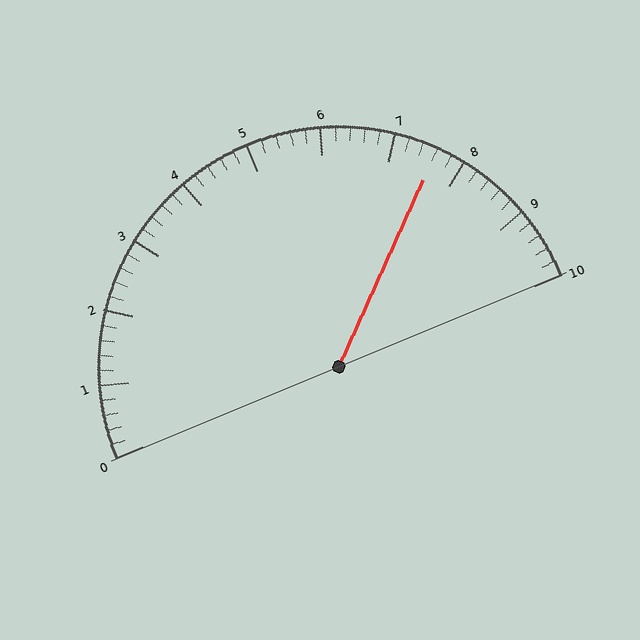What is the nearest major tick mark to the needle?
The nearest major tick mark is 8.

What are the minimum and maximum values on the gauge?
The gauge ranges from 0 to 10.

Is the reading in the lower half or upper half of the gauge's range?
The reading is in the upper half of the range (0 to 10).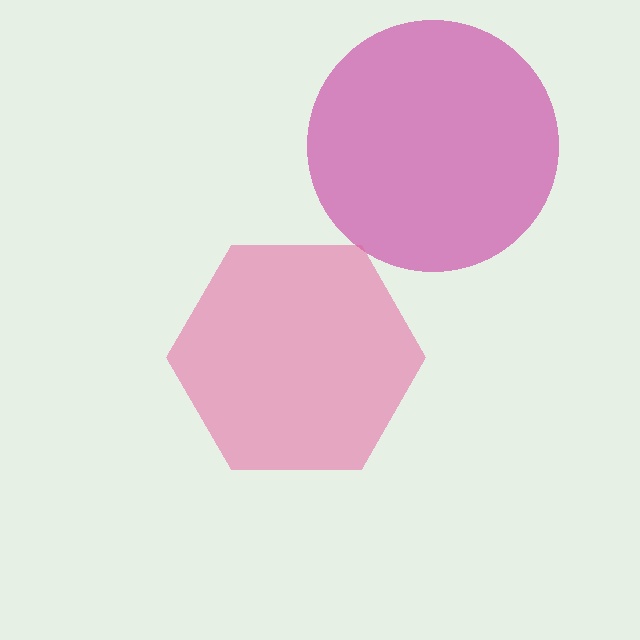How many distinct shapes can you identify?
There are 2 distinct shapes: a magenta circle, a pink hexagon.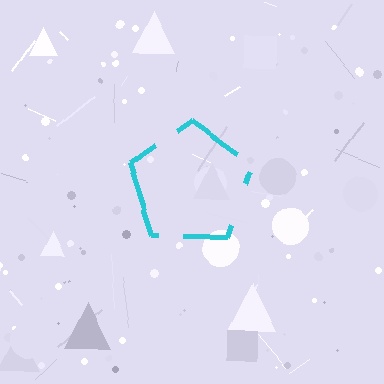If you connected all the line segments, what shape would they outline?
They would outline a pentagon.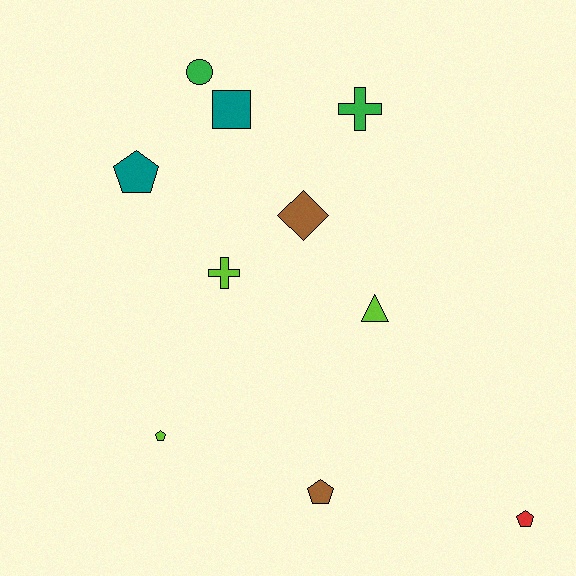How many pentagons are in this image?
There are 4 pentagons.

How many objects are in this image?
There are 10 objects.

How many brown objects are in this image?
There are 2 brown objects.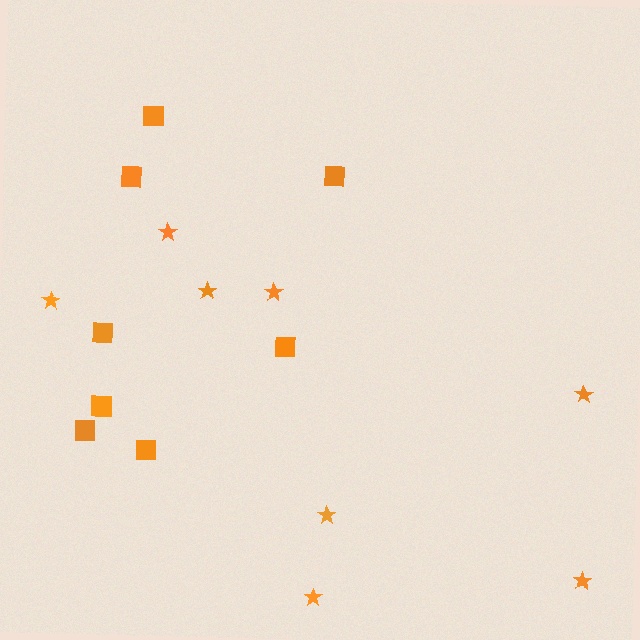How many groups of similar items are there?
There are 2 groups: one group of squares (8) and one group of stars (8).